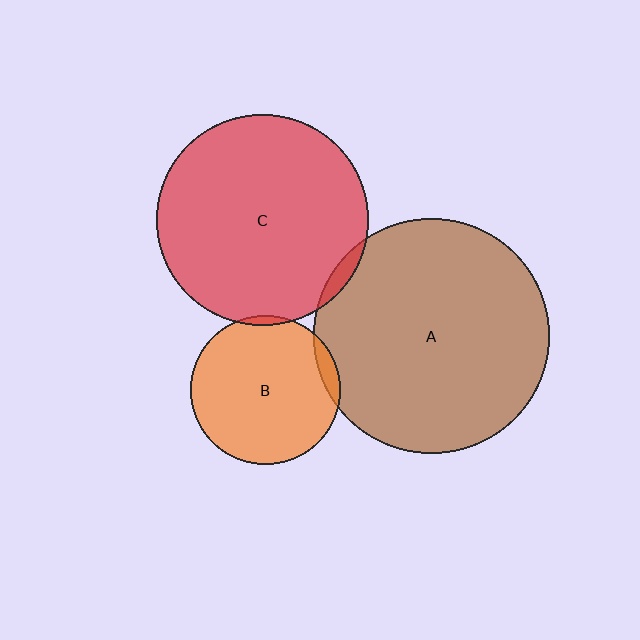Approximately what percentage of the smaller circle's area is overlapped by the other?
Approximately 5%.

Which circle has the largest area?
Circle A (brown).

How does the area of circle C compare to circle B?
Approximately 2.0 times.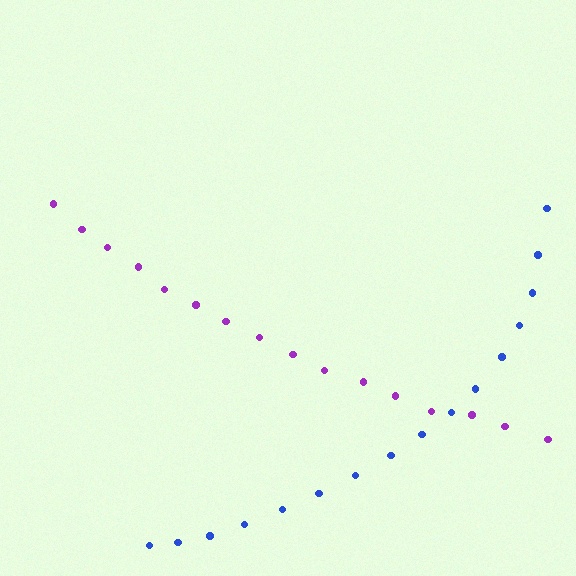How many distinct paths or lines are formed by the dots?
There are 2 distinct paths.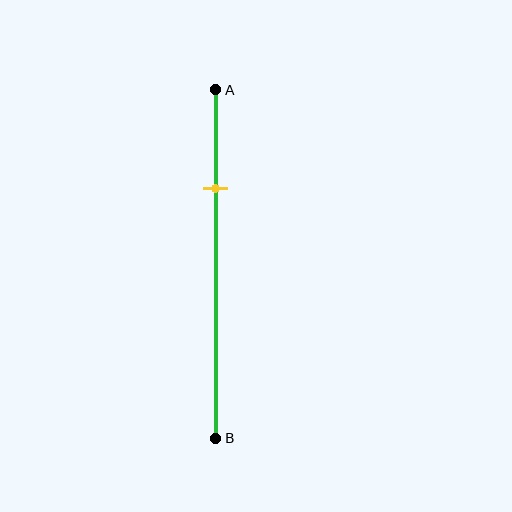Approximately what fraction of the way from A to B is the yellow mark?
The yellow mark is approximately 30% of the way from A to B.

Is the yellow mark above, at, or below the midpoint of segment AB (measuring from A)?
The yellow mark is above the midpoint of segment AB.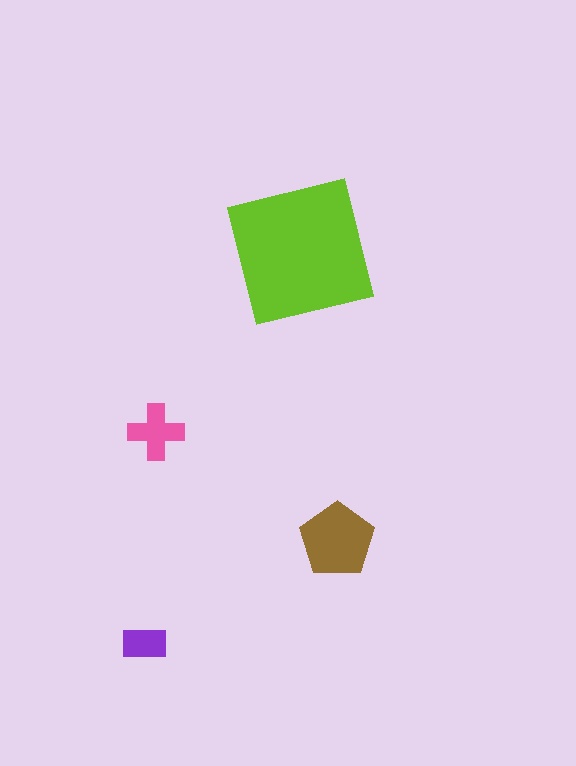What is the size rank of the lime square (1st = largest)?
1st.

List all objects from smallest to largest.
The purple rectangle, the pink cross, the brown pentagon, the lime square.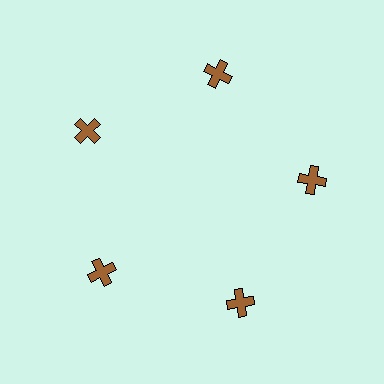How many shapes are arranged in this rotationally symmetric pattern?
There are 5 shapes, arranged in 5 groups of 1.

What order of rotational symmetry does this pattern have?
This pattern has 5-fold rotational symmetry.